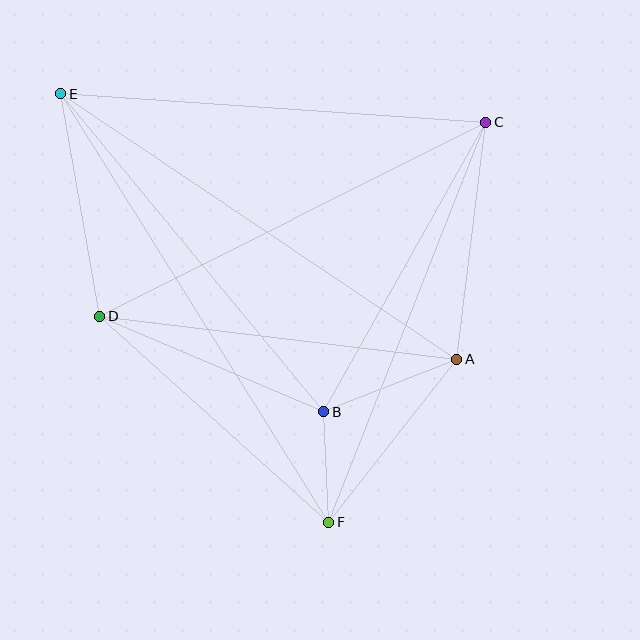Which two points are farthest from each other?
Points E and F are farthest from each other.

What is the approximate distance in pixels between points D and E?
The distance between D and E is approximately 226 pixels.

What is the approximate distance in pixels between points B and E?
The distance between B and E is approximately 413 pixels.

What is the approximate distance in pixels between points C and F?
The distance between C and F is approximately 430 pixels.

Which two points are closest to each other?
Points B and F are closest to each other.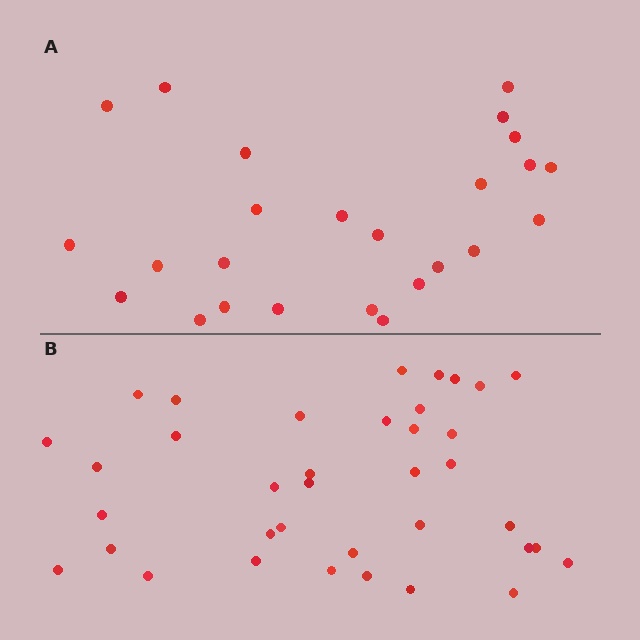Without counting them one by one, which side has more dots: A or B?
Region B (the bottom region) has more dots.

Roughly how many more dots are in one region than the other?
Region B has roughly 12 or so more dots than region A.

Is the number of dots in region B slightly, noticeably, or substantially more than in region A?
Region B has substantially more. The ratio is roughly 1.5 to 1.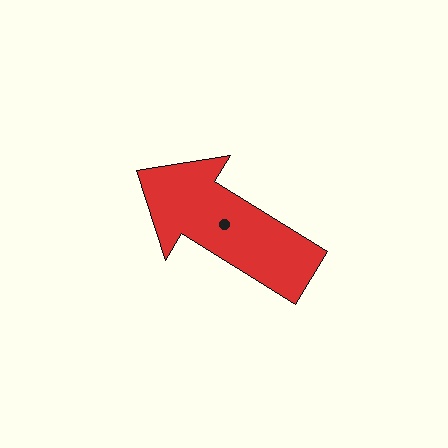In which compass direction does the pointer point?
Northwest.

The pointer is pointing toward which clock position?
Roughly 10 o'clock.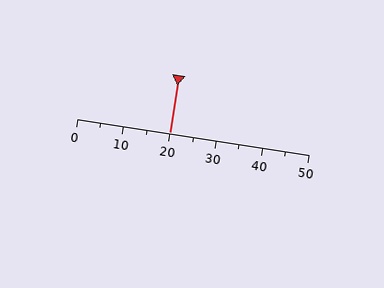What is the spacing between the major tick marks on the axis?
The major ticks are spaced 10 apart.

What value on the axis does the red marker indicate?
The marker indicates approximately 20.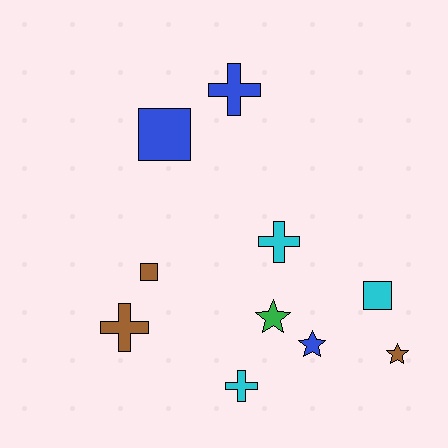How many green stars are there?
There is 1 green star.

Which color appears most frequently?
Blue, with 3 objects.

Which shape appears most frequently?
Cross, with 4 objects.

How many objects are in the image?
There are 10 objects.